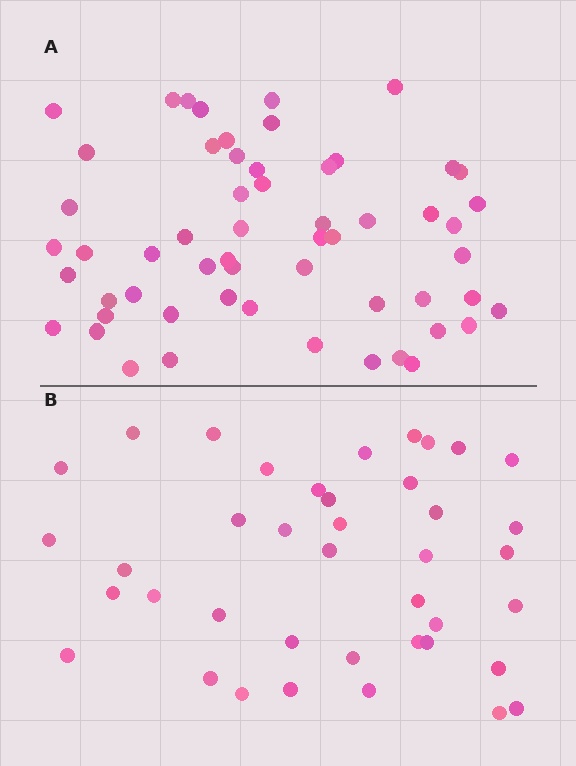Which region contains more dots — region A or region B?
Region A (the top region) has more dots.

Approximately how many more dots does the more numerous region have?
Region A has approximately 15 more dots than region B.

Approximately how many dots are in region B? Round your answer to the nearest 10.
About 40 dots.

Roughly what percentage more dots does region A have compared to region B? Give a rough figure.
About 40% more.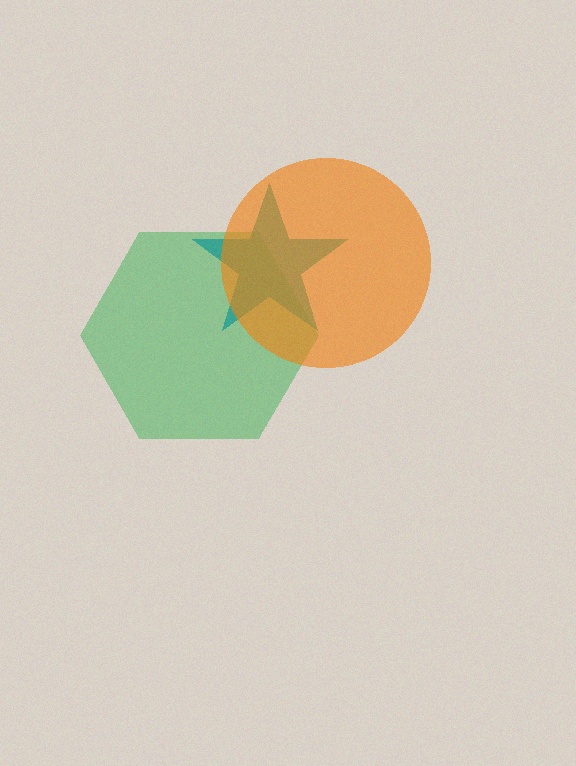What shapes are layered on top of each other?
The layered shapes are: a green hexagon, a teal star, an orange circle.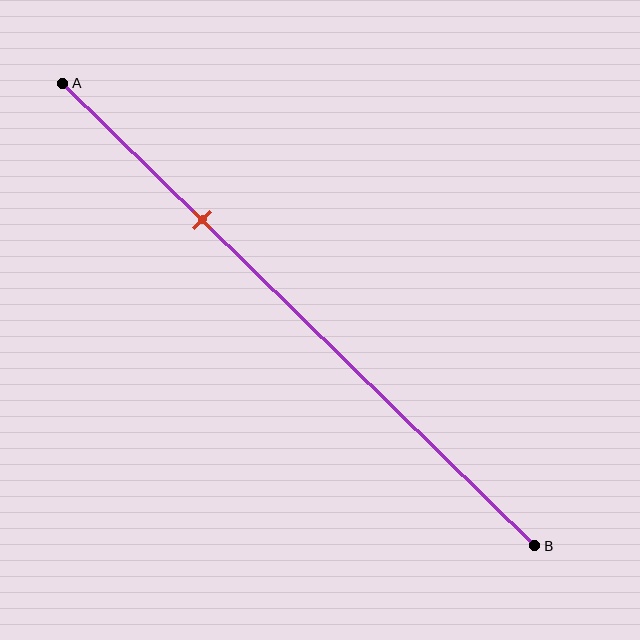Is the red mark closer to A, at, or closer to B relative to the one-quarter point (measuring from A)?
The red mark is closer to point B than the one-quarter point of segment AB.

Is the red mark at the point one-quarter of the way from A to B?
No, the mark is at about 30% from A, not at the 25% one-quarter point.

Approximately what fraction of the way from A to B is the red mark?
The red mark is approximately 30% of the way from A to B.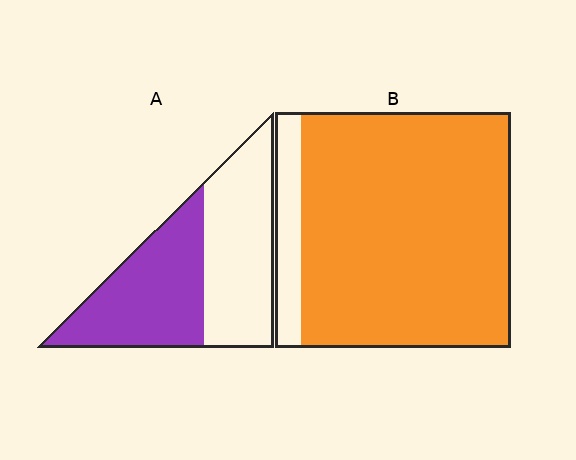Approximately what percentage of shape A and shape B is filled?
A is approximately 50% and B is approximately 90%.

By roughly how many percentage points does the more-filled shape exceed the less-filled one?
By roughly 40 percentage points (B over A).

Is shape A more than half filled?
Roughly half.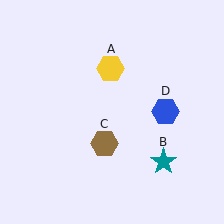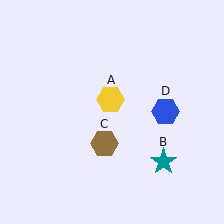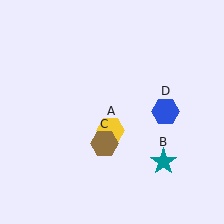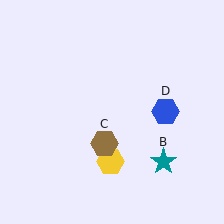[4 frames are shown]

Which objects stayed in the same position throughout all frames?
Teal star (object B) and brown hexagon (object C) and blue hexagon (object D) remained stationary.